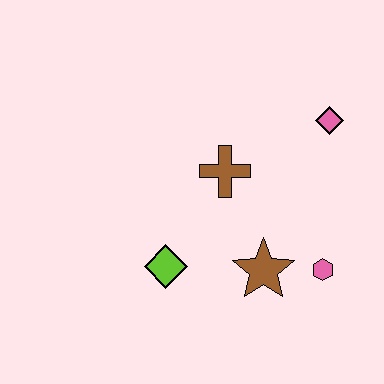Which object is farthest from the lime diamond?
The pink diamond is farthest from the lime diamond.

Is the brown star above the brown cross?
No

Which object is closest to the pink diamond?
The brown cross is closest to the pink diamond.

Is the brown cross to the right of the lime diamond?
Yes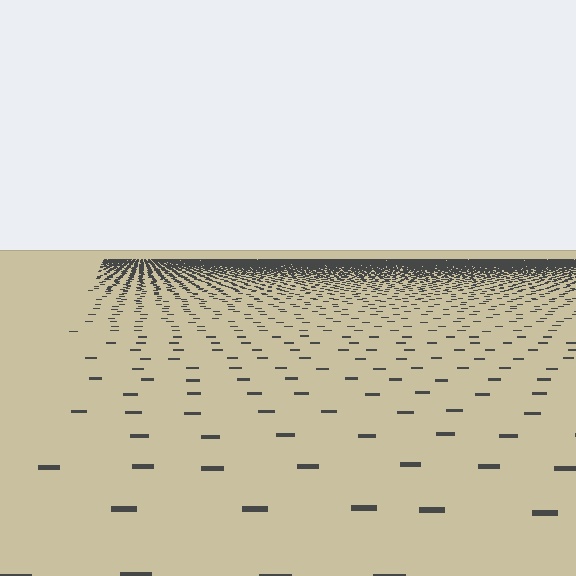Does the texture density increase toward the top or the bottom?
Density increases toward the top.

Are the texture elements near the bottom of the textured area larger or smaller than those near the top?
Larger. Near the bottom, elements are closer to the viewer and appear at a bigger on-screen size.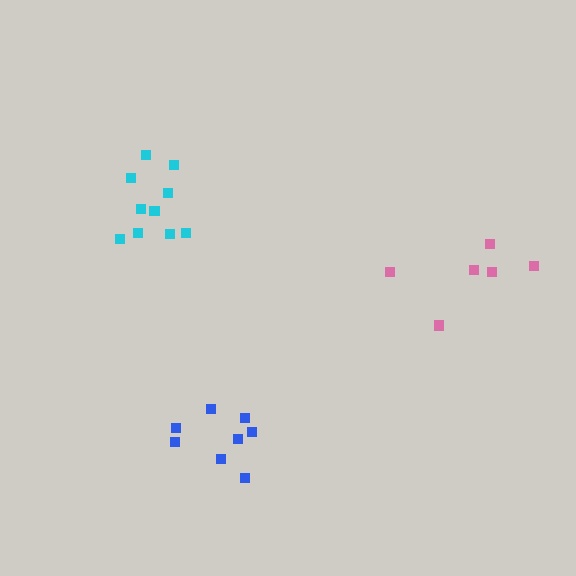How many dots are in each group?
Group 1: 10 dots, Group 2: 8 dots, Group 3: 6 dots (24 total).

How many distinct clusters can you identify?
There are 3 distinct clusters.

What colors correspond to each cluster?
The clusters are colored: cyan, blue, pink.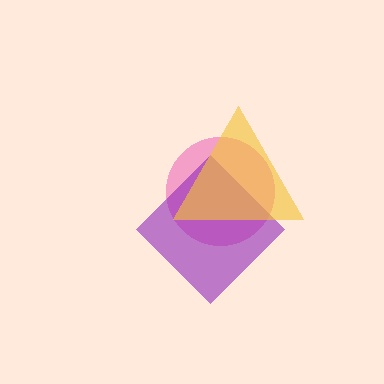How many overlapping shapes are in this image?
There are 3 overlapping shapes in the image.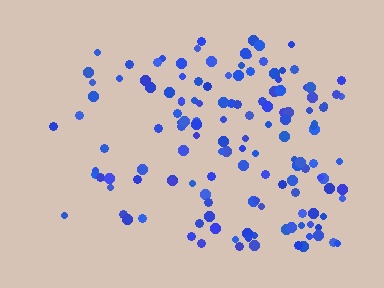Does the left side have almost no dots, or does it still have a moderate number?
Still a moderate number, just noticeably fewer than the right.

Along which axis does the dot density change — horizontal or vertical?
Horizontal.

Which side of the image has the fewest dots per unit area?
The left.